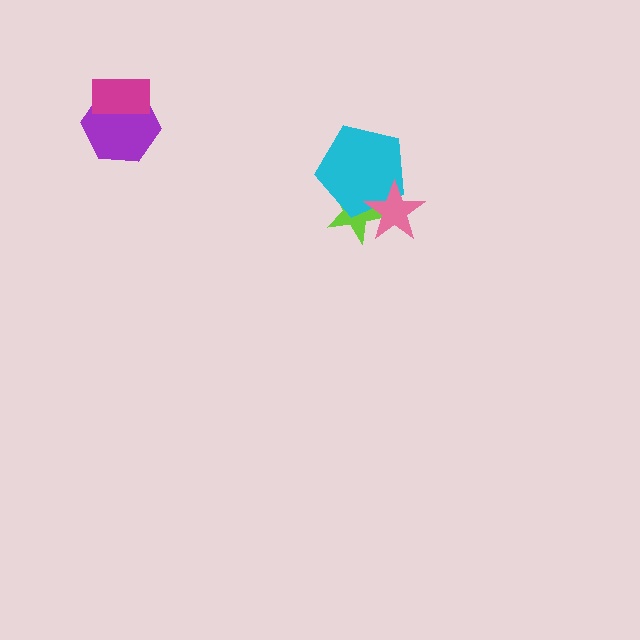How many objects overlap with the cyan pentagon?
2 objects overlap with the cyan pentagon.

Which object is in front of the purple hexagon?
The magenta rectangle is in front of the purple hexagon.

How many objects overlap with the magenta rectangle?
1 object overlaps with the magenta rectangle.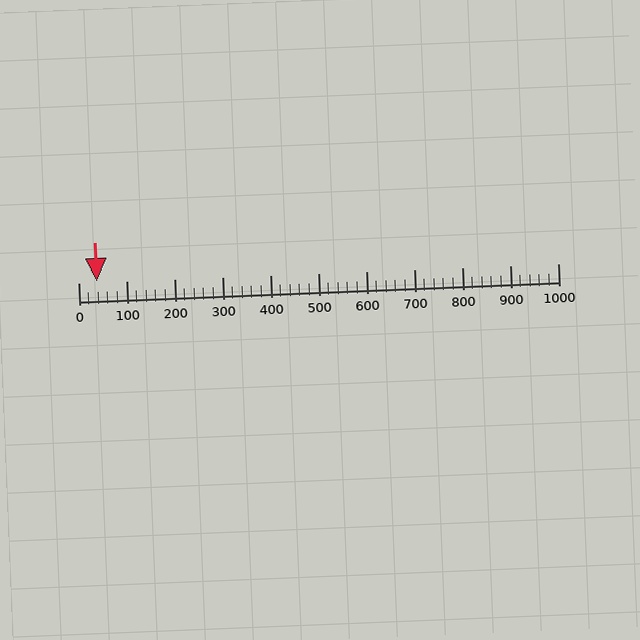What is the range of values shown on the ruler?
The ruler shows values from 0 to 1000.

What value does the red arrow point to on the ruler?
The red arrow points to approximately 39.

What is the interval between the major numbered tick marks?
The major tick marks are spaced 100 units apart.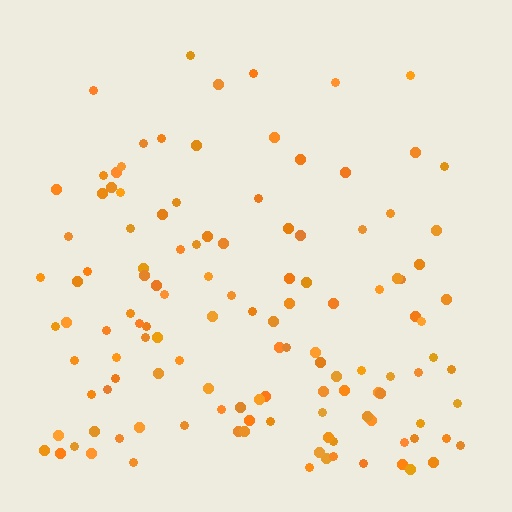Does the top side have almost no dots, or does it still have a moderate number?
Still a moderate number, just noticeably fewer than the bottom.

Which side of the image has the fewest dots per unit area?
The top.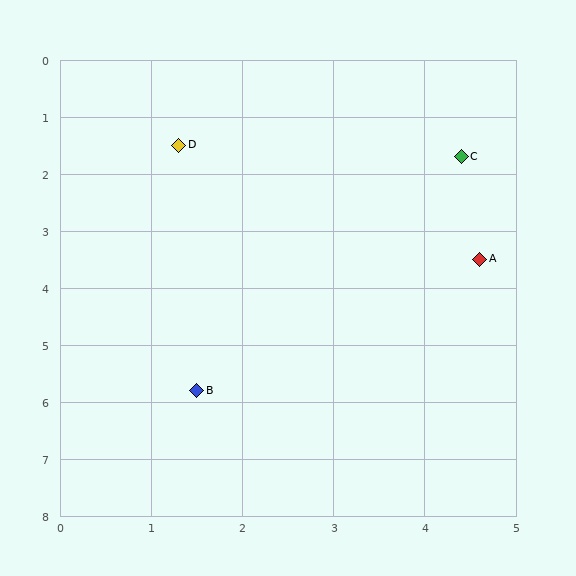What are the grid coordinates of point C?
Point C is at approximately (4.4, 1.7).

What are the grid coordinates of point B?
Point B is at approximately (1.5, 5.8).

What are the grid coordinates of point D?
Point D is at approximately (1.3, 1.5).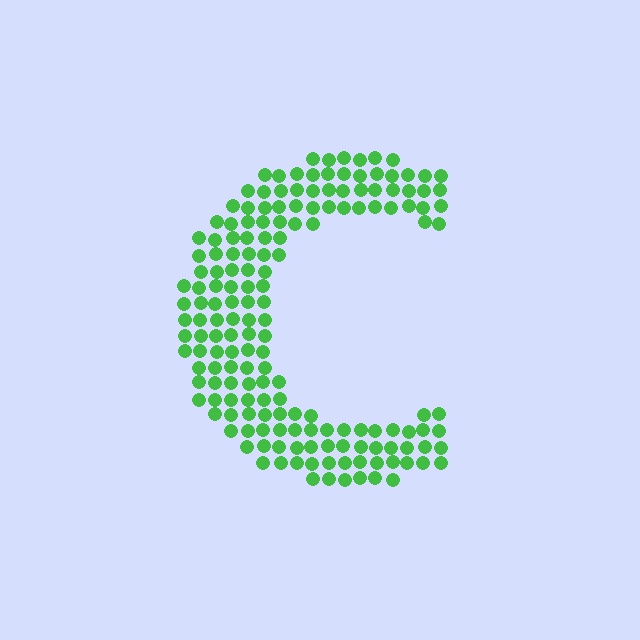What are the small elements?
The small elements are circles.